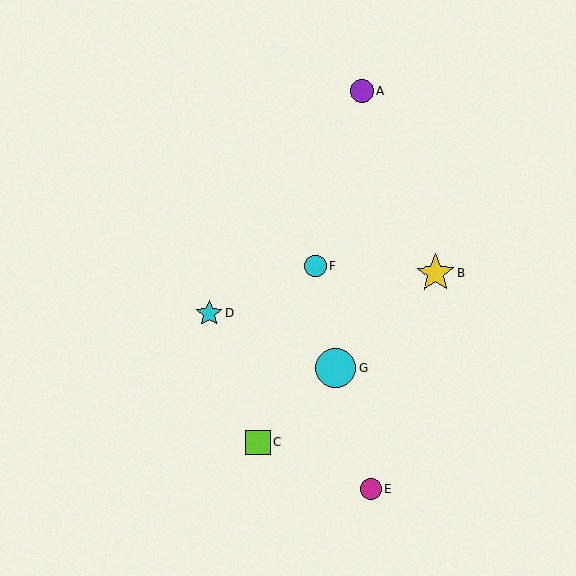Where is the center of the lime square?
The center of the lime square is at (257, 443).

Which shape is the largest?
The cyan circle (labeled G) is the largest.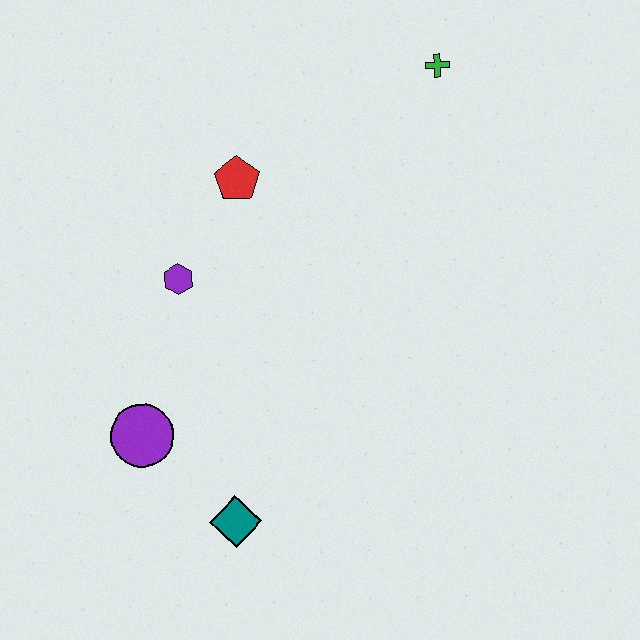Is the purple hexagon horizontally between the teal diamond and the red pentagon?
No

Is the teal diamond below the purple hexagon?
Yes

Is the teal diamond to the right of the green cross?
No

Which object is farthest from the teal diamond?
The green cross is farthest from the teal diamond.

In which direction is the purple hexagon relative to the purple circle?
The purple hexagon is above the purple circle.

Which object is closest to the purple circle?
The teal diamond is closest to the purple circle.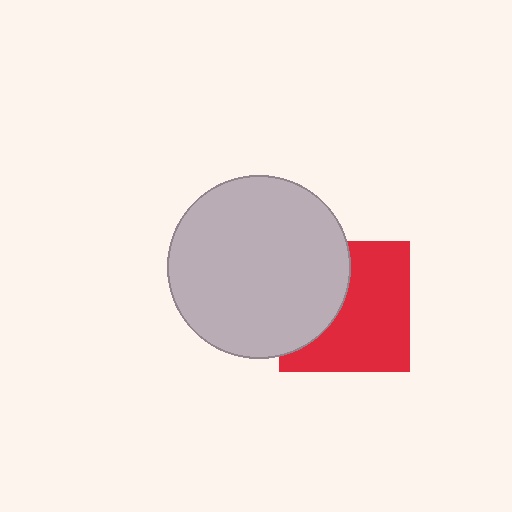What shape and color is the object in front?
The object in front is a light gray circle.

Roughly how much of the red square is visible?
About half of it is visible (roughly 61%).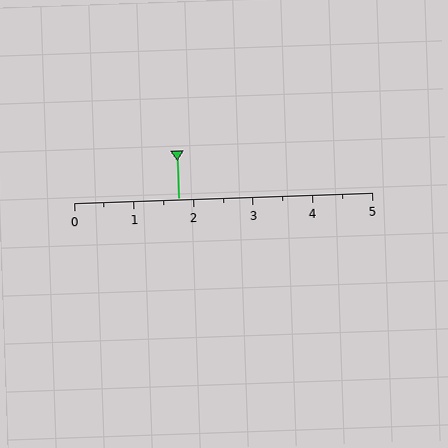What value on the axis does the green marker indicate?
The marker indicates approximately 1.8.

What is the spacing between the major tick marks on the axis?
The major ticks are spaced 1 apart.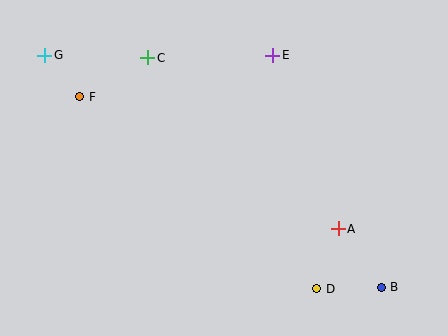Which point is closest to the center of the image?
Point E at (273, 55) is closest to the center.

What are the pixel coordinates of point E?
Point E is at (273, 55).